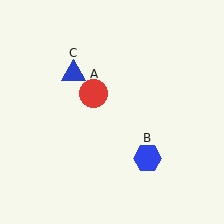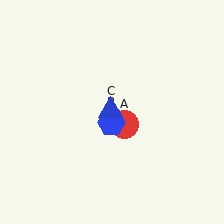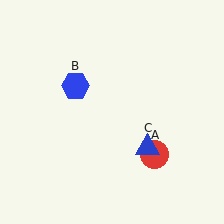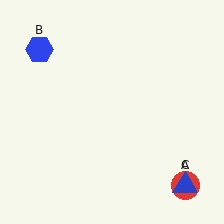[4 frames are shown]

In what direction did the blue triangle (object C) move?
The blue triangle (object C) moved down and to the right.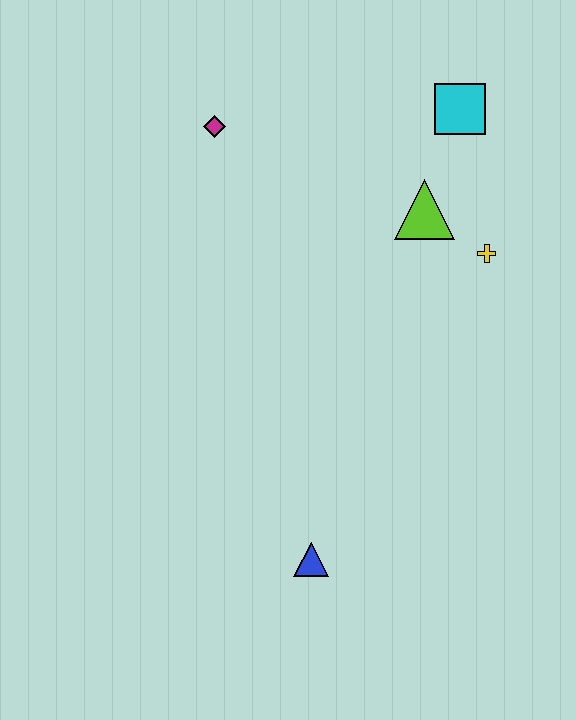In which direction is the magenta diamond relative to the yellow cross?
The magenta diamond is to the left of the yellow cross.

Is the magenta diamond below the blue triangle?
No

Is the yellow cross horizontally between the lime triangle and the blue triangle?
No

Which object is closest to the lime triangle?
The yellow cross is closest to the lime triangle.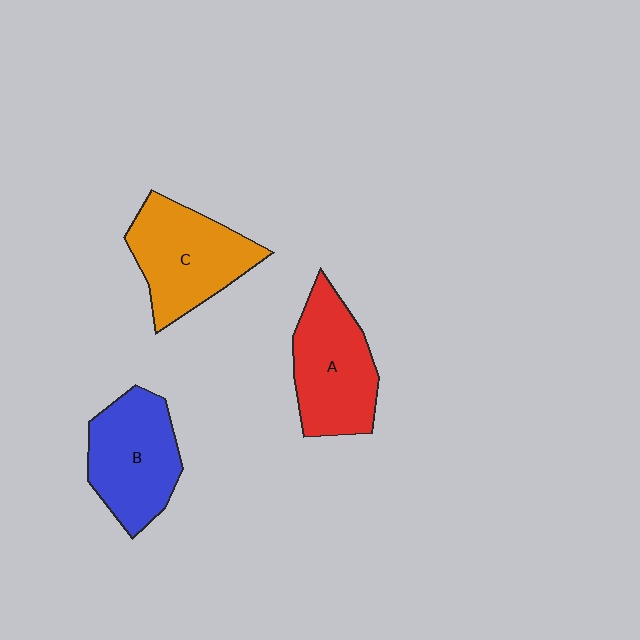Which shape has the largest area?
Shape C (orange).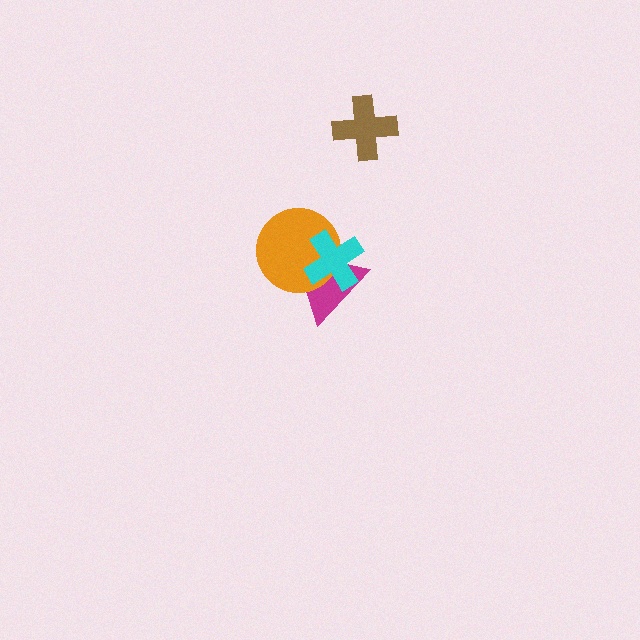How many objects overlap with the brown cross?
0 objects overlap with the brown cross.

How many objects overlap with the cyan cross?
2 objects overlap with the cyan cross.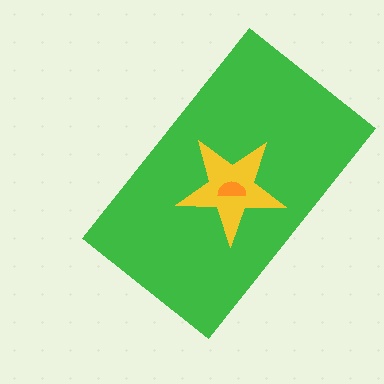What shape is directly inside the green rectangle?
The yellow star.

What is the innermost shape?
The orange semicircle.